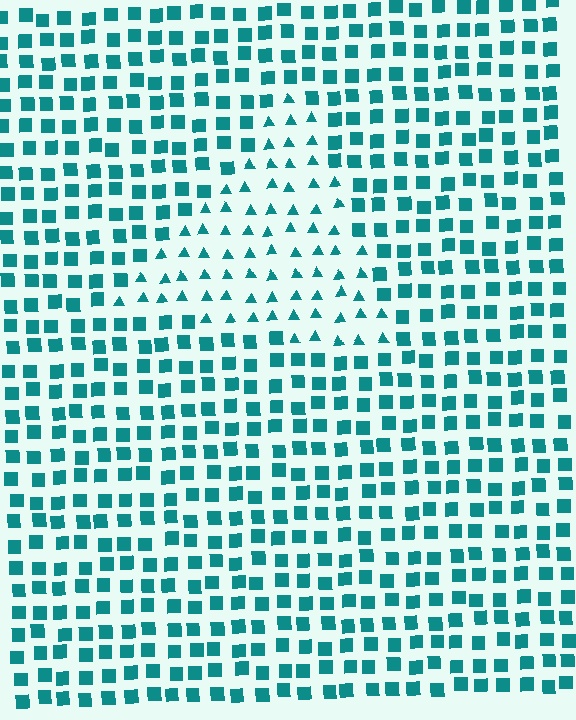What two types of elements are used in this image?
The image uses triangles inside the triangle region and squares outside it.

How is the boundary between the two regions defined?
The boundary is defined by a change in element shape: triangles inside vs. squares outside. All elements share the same color and spacing.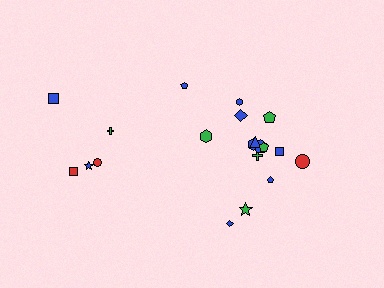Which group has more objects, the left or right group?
The right group.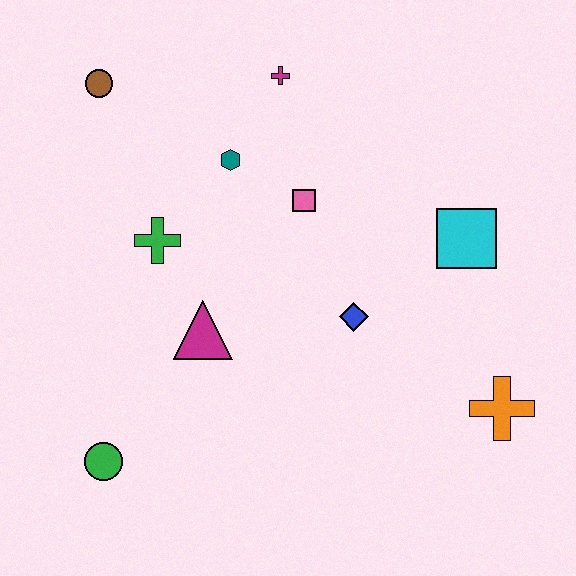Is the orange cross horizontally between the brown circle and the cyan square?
No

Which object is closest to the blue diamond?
The pink square is closest to the blue diamond.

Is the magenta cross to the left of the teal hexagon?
No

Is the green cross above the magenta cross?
No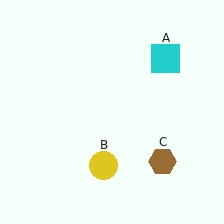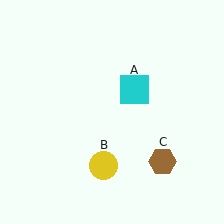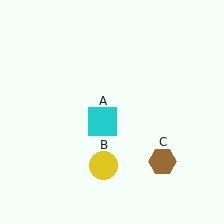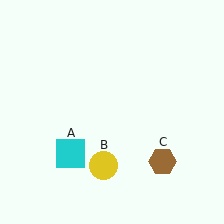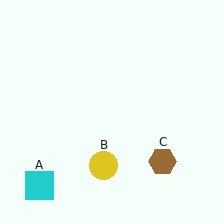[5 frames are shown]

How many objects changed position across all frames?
1 object changed position: cyan square (object A).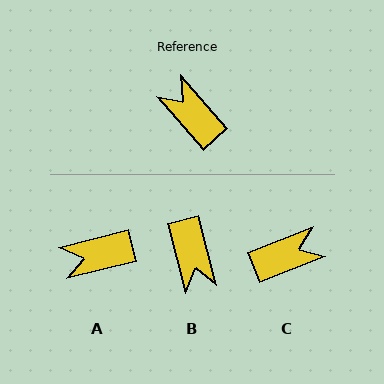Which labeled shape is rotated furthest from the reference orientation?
B, about 153 degrees away.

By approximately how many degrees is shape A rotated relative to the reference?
Approximately 63 degrees counter-clockwise.